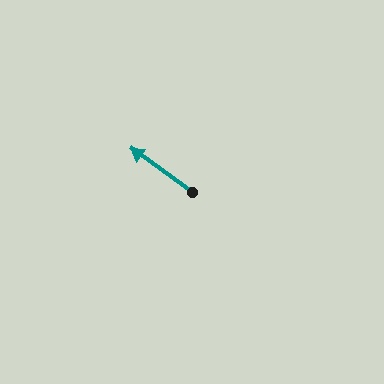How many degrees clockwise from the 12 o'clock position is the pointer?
Approximately 306 degrees.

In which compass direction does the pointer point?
Northwest.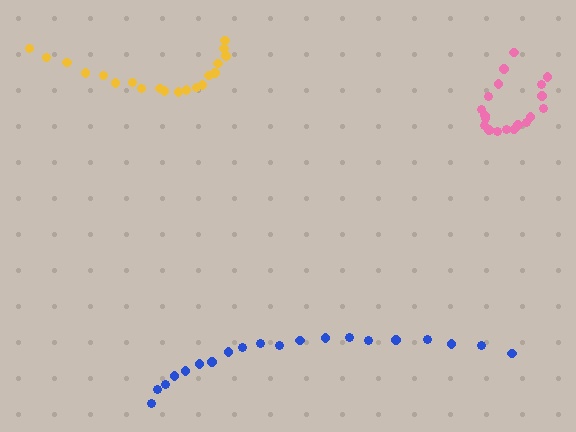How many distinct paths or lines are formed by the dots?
There are 3 distinct paths.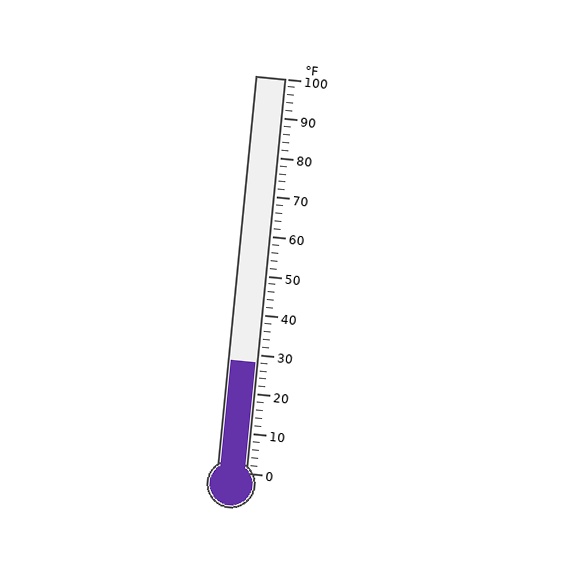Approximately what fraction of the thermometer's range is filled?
The thermometer is filled to approximately 30% of its range.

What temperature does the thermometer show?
The thermometer shows approximately 28°F.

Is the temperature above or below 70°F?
The temperature is below 70°F.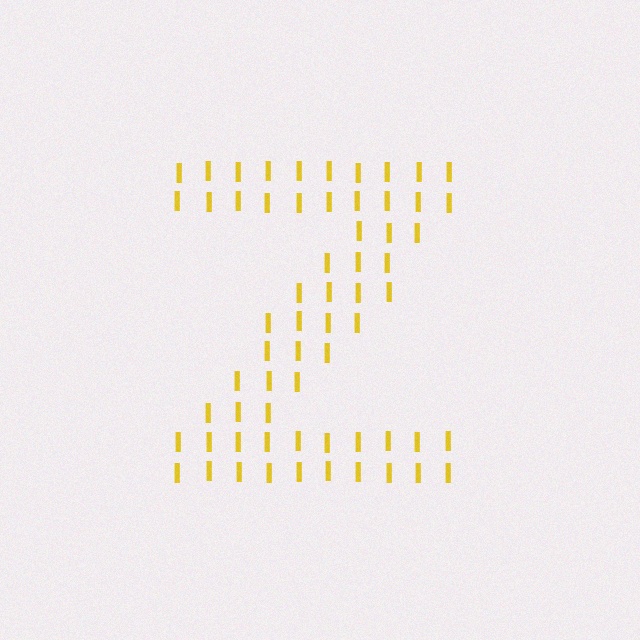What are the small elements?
The small elements are letter I's.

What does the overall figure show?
The overall figure shows the letter Z.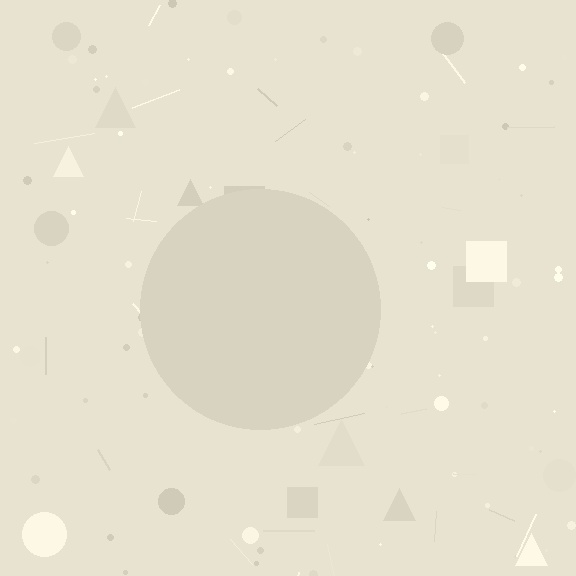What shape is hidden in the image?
A circle is hidden in the image.